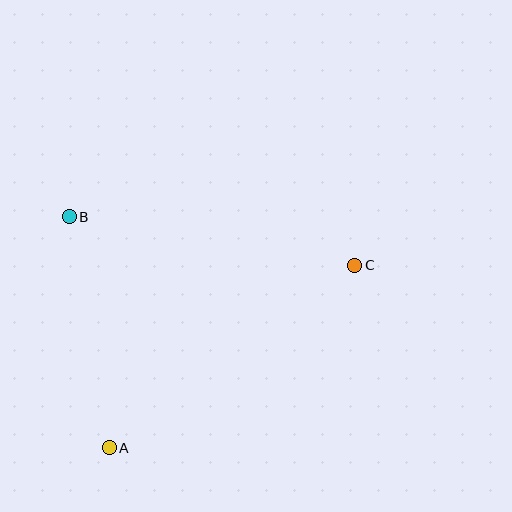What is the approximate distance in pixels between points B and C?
The distance between B and C is approximately 290 pixels.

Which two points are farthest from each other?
Points A and C are farthest from each other.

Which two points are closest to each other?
Points A and B are closest to each other.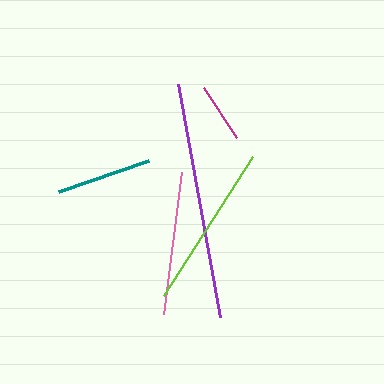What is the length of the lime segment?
The lime segment is approximately 164 pixels long.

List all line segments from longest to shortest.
From longest to shortest: purple, lime, pink, teal, magenta.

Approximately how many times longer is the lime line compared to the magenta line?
The lime line is approximately 2.7 times the length of the magenta line.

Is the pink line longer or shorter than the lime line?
The lime line is longer than the pink line.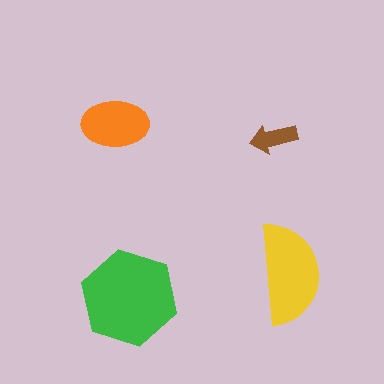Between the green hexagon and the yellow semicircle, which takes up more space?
The green hexagon.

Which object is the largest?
The green hexagon.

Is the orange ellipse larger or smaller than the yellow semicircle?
Smaller.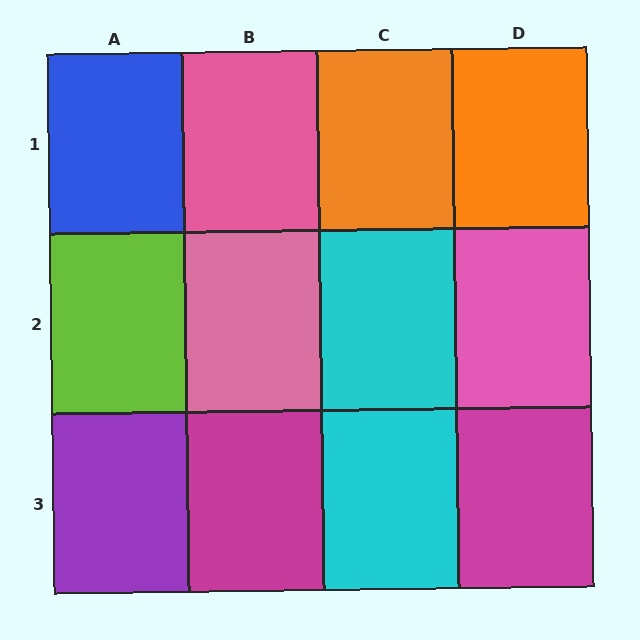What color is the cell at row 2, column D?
Pink.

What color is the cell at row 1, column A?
Blue.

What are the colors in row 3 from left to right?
Purple, magenta, cyan, magenta.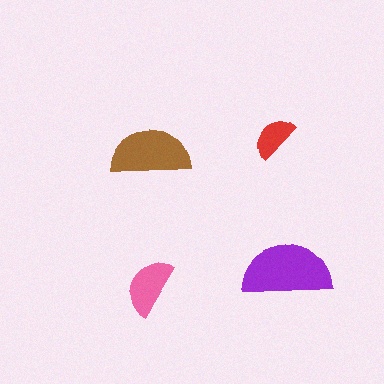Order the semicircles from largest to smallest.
the purple one, the brown one, the pink one, the red one.